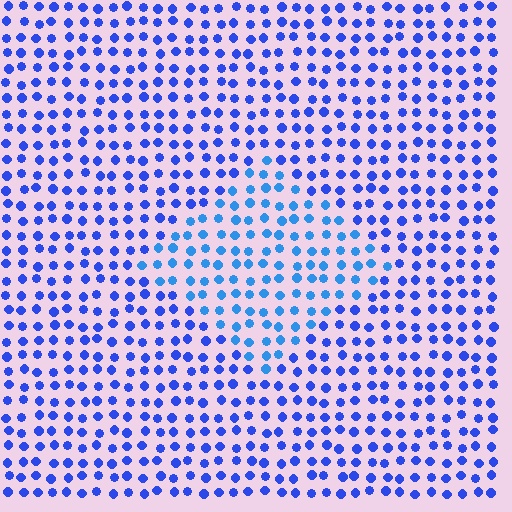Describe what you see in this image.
The image is filled with small blue elements in a uniform arrangement. A diamond-shaped region is visible where the elements are tinted to a slightly different hue, forming a subtle color boundary.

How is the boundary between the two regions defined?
The boundary is defined purely by a slight shift in hue (about 24 degrees). Spacing, size, and orientation are identical on both sides.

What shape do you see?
I see a diamond.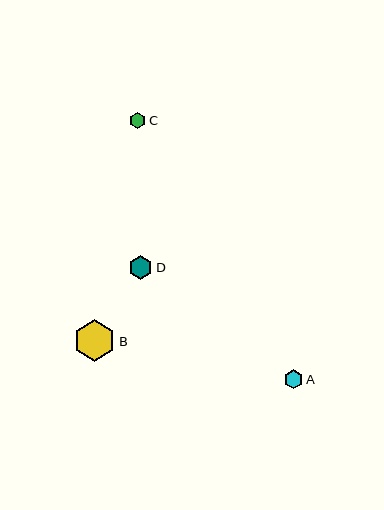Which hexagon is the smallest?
Hexagon C is the smallest with a size of approximately 16 pixels.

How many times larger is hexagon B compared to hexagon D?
Hexagon B is approximately 1.8 times the size of hexagon D.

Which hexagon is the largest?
Hexagon B is the largest with a size of approximately 42 pixels.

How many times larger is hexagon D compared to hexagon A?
Hexagon D is approximately 1.3 times the size of hexagon A.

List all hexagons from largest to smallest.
From largest to smallest: B, D, A, C.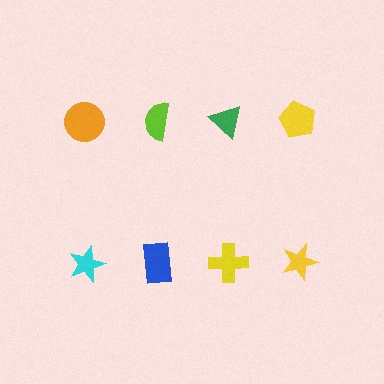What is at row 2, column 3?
A yellow cross.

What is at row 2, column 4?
A yellow star.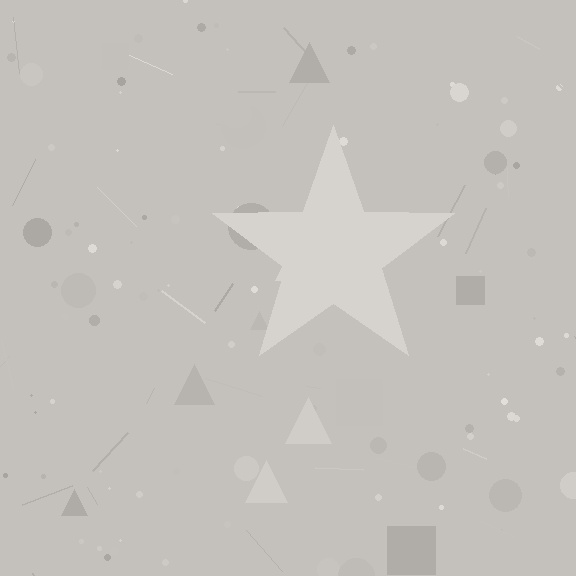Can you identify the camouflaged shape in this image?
The camouflaged shape is a star.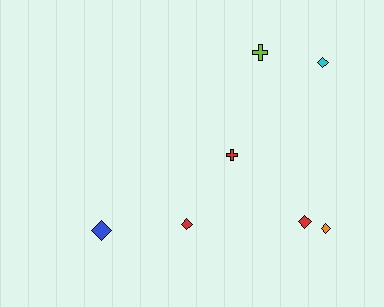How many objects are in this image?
There are 7 objects.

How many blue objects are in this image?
There is 1 blue object.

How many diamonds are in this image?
There are 5 diamonds.